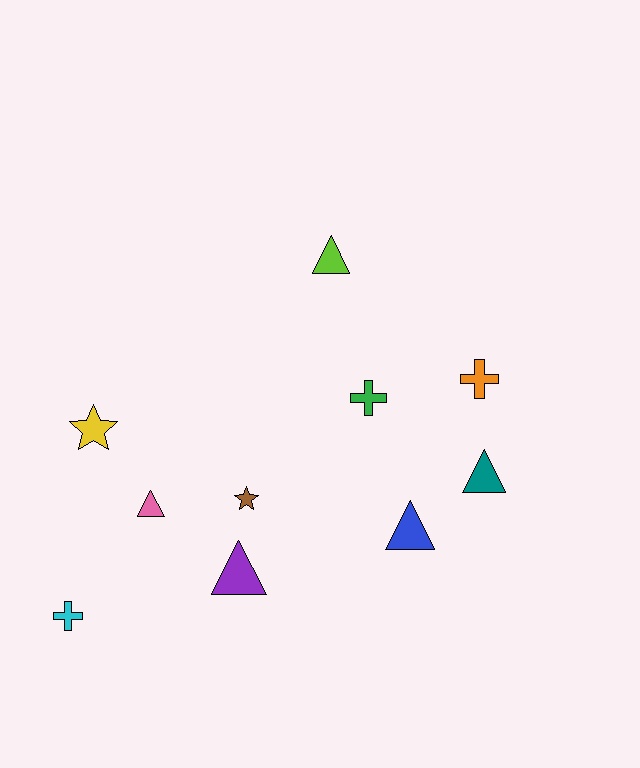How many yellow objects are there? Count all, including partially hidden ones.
There is 1 yellow object.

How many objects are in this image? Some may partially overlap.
There are 10 objects.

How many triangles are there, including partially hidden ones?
There are 5 triangles.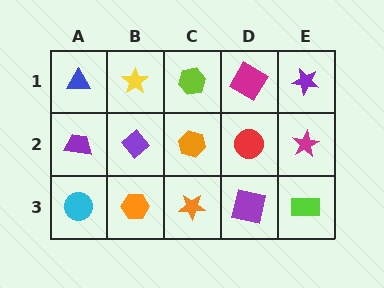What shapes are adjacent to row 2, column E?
A purple star (row 1, column E), a lime rectangle (row 3, column E), a red circle (row 2, column D).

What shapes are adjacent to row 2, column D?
A magenta diamond (row 1, column D), a purple square (row 3, column D), an orange hexagon (row 2, column C), a magenta star (row 2, column E).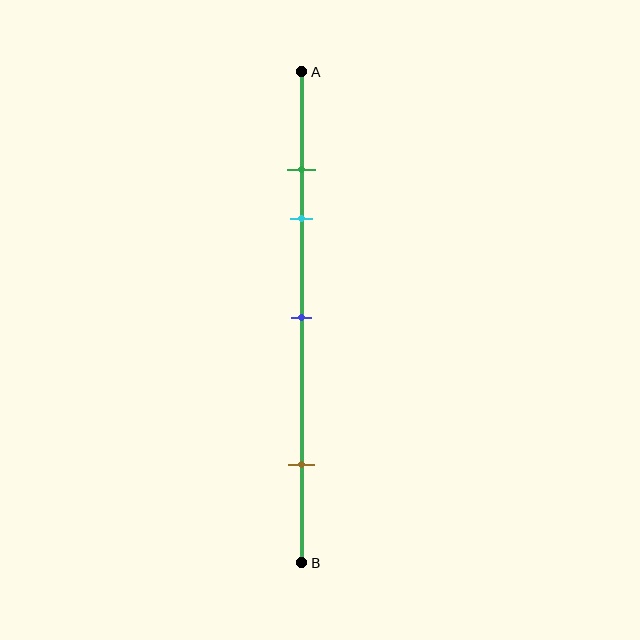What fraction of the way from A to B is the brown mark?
The brown mark is approximately 80% (0.8) of the way from A to B.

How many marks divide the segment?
There are 4 marks dividing the segment.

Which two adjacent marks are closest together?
The green and cyan marks are the closest adjacent pair.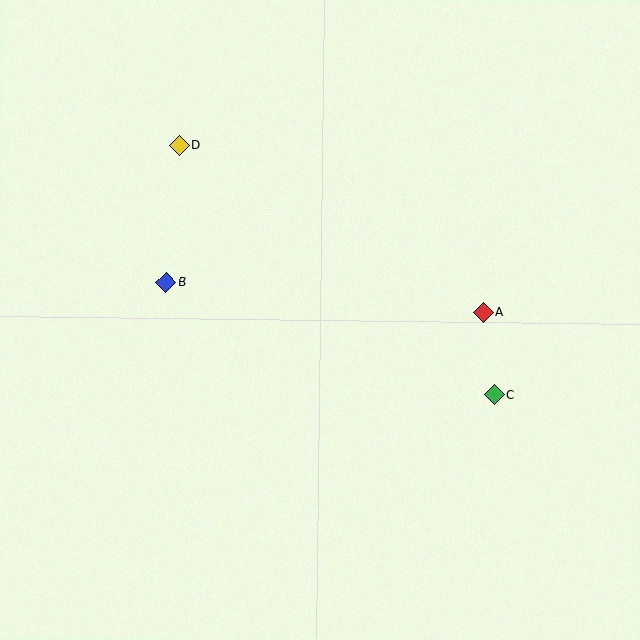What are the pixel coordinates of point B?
Point B is at (166, 283).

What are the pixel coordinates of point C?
Point C is at (494, 395).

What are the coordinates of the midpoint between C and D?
The midpoint between C and D is at (337, 270).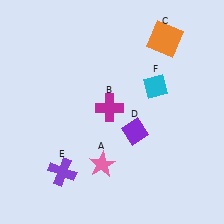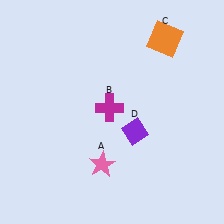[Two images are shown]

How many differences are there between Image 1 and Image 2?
There are 2 differences between the two images.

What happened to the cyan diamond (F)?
The cyan diamond (F) was removed in Image 2. It was in the top-right area of Image 1.